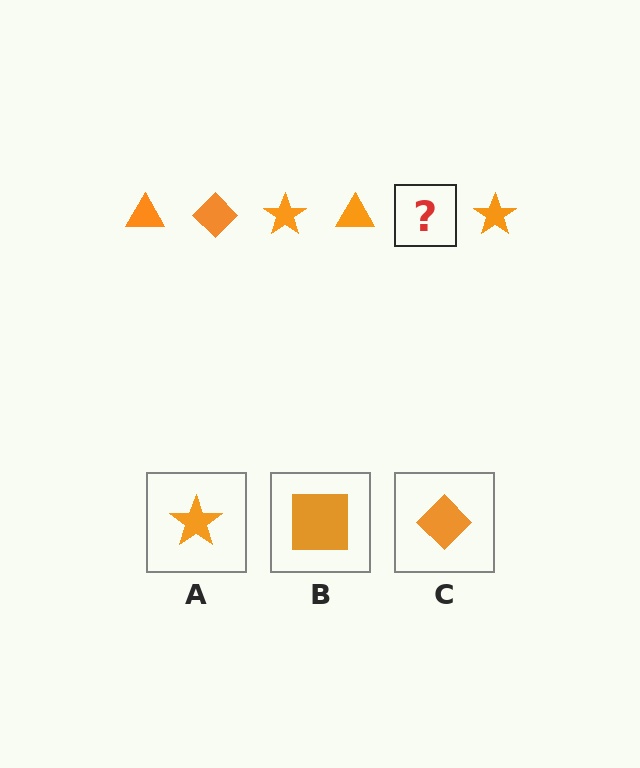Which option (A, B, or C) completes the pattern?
C.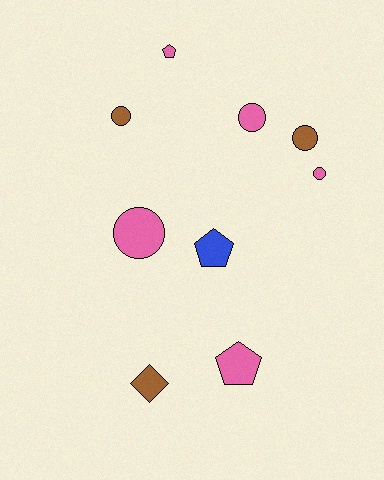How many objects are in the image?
There are 9 objects.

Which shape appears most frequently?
Circle, with 5 objects.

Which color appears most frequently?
Pink, with 5 objects.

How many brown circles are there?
There are 2 brown circles.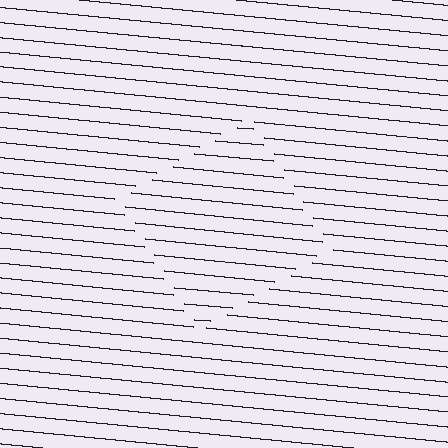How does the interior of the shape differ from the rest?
The interior of the shape contains the same grating, shifted by half a period — the contour is defined by the phase discontinuity where line-ends from the inner and outer gratings abut.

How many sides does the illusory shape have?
4 sides — the line-ends trace a square.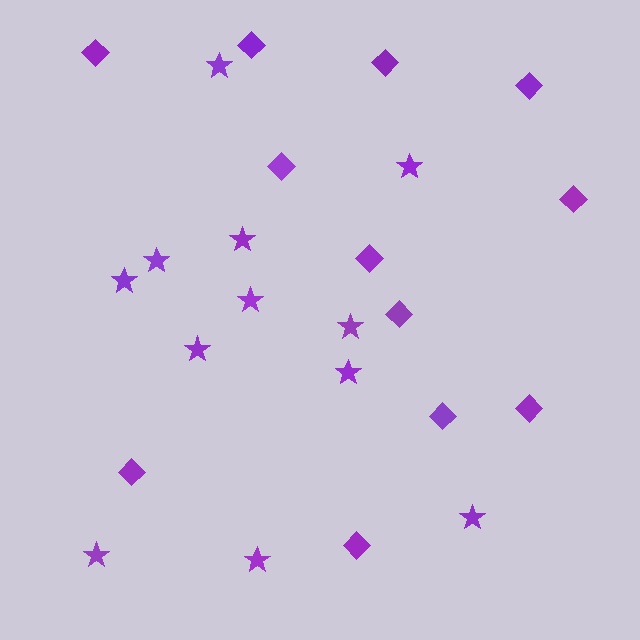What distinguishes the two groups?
There are 2 groups: one group of diamonds (12) and one group of stars (12).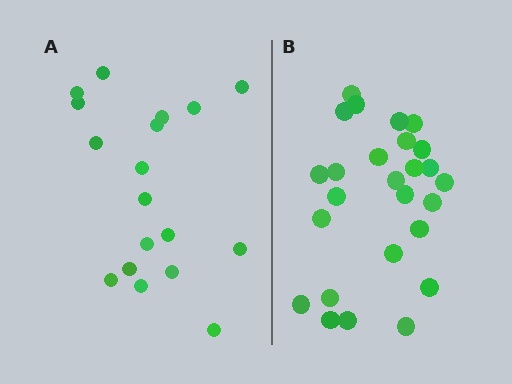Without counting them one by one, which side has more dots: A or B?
Region B (the right region) has more dots.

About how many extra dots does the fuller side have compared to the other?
Region B has roughly 8 or so more dots than region A.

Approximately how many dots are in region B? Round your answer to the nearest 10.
About 30 dots. (The exact count is 26, which rounds to 30.)